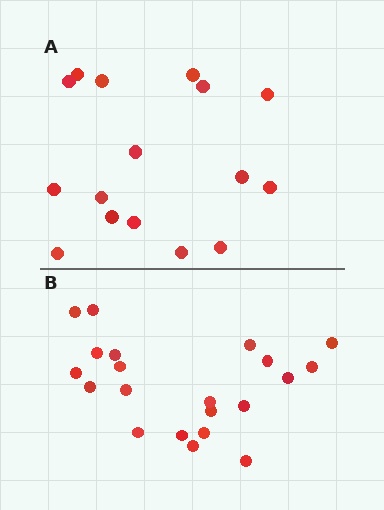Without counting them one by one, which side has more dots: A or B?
Region B (the bottom region) has more dots.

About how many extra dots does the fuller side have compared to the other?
Region B has about 5 more dots than region A.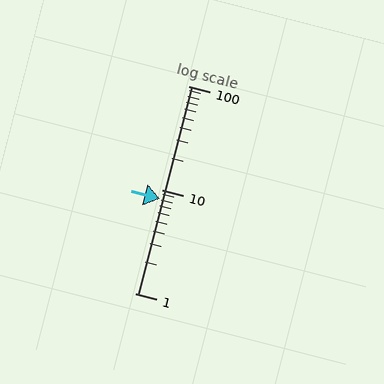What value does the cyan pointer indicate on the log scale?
The pointer indicates approximately 8.2.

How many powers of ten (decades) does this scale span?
The scale spans 2 decades, from 1 to 100.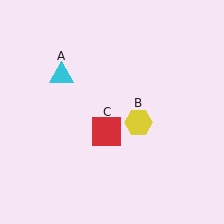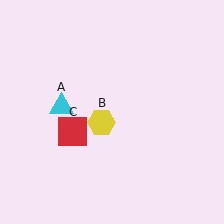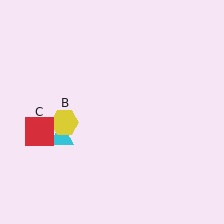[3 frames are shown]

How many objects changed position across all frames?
3 objects changed position: cyan triangle (object A), yellow hexagon (object B), red square (object C).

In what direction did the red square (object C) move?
The red square (object C) moved left.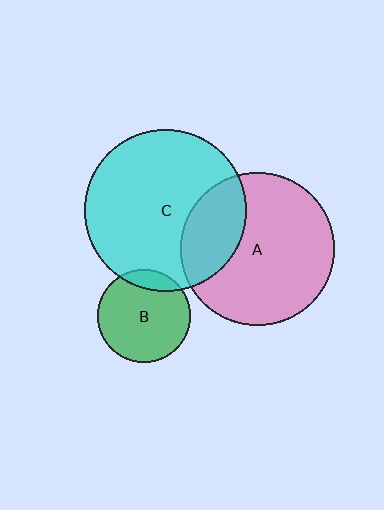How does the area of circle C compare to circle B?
Approximately 3.0 times.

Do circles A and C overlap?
Yes.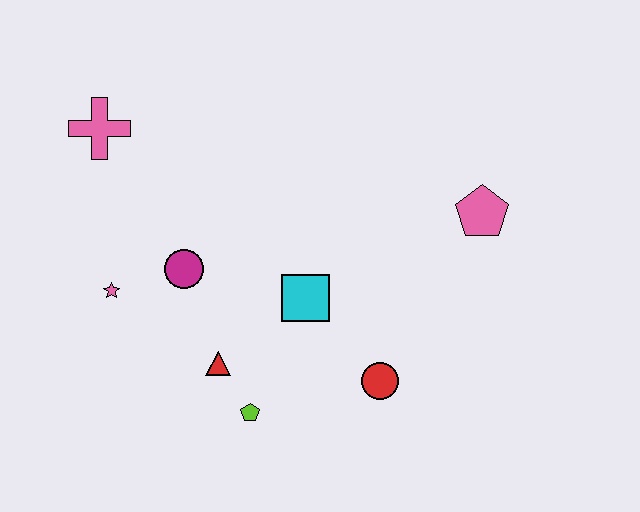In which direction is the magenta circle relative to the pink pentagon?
The magenta circle is to the left of the pink pentagon.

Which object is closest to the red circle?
The cyan square is closest to the red circle.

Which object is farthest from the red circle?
The pink cross is farthest from the red circle.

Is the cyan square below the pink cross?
Yes